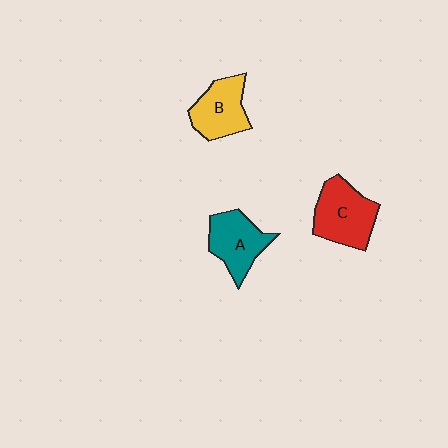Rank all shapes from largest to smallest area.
From largest to smallest: C (red), A (teal), B (yellow).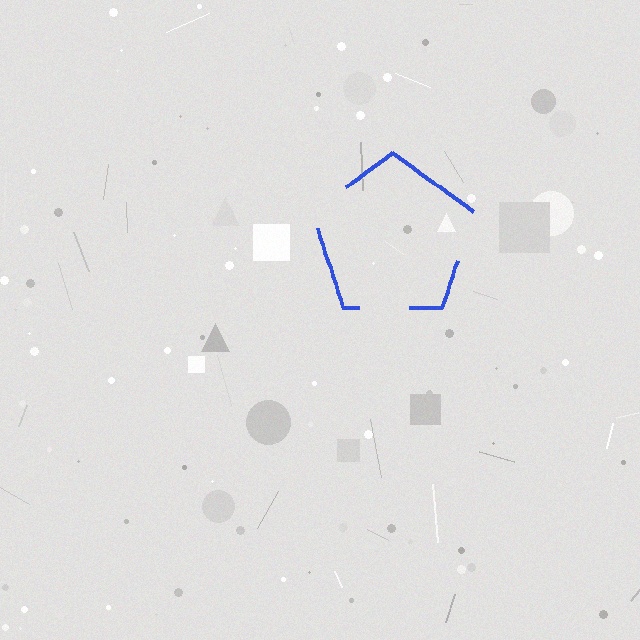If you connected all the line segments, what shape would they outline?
They would outline a pentagon.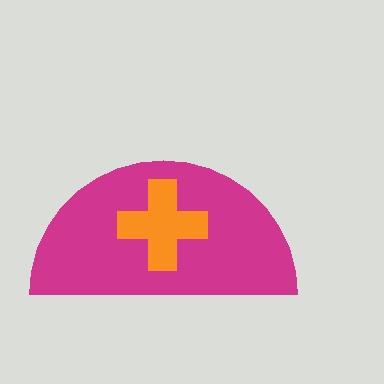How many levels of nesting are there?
2.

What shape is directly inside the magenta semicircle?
The orange cross.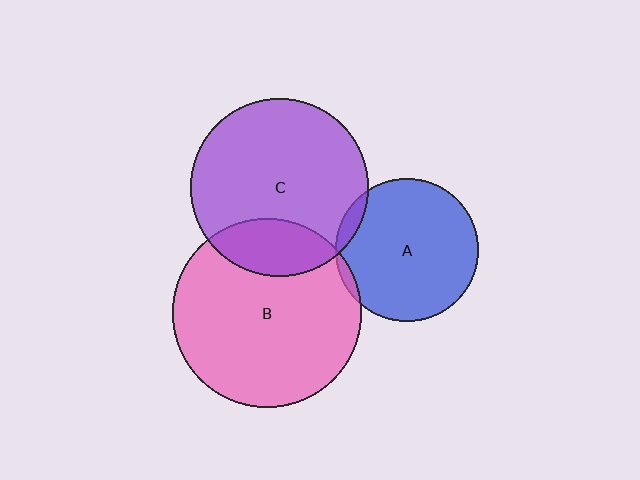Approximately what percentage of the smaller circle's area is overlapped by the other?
Approximately 20%.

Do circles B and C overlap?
Yes.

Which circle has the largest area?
Circle B (pink).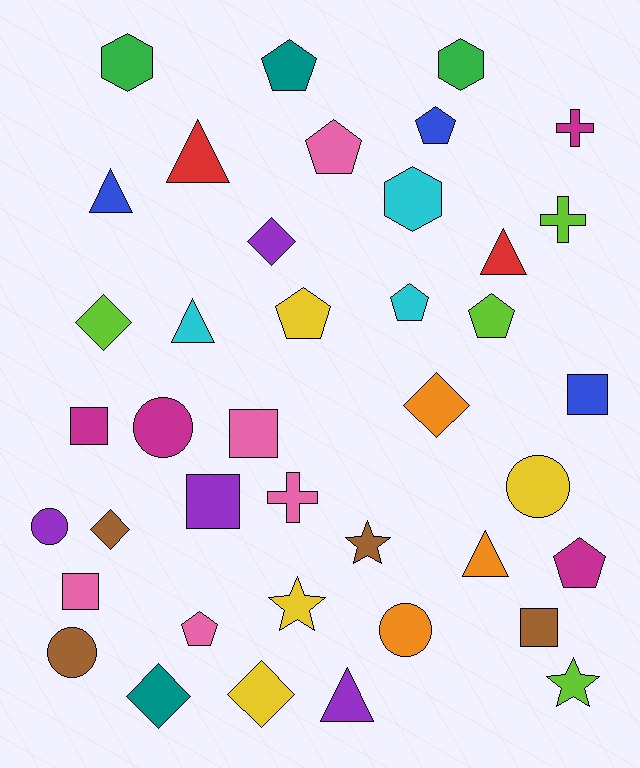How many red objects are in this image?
There are 2 red objects.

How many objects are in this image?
There are 40 objects.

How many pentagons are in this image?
There are 8 pentagons.